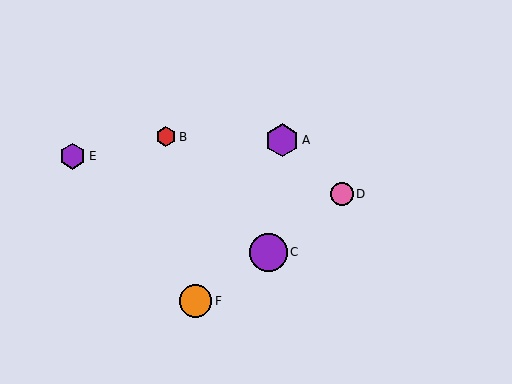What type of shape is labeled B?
Shape B is a red hexagon.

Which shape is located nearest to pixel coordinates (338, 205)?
The pink circle (labeled D) at (342, 194) is nearest to that location.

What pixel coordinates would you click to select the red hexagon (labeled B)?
Click at (166, 137) to select the red hexagon B.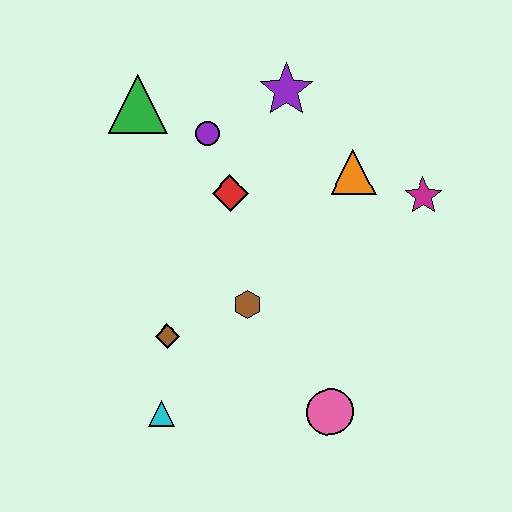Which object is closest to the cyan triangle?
The brown diamond is closest to the cyan triangle.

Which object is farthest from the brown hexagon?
The green triangle is farthest from the brown hexagon.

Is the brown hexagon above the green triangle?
No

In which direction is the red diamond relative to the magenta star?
The red diamond is to the left of the magenta star.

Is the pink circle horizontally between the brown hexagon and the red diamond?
No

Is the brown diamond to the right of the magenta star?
No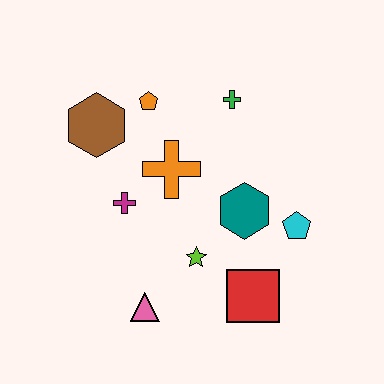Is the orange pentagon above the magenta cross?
Yes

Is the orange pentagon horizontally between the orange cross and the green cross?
No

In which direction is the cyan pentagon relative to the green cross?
The cyan pentagon is below the green cross.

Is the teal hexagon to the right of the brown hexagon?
Yes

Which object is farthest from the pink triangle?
The green cross is farthest from the pink triangle.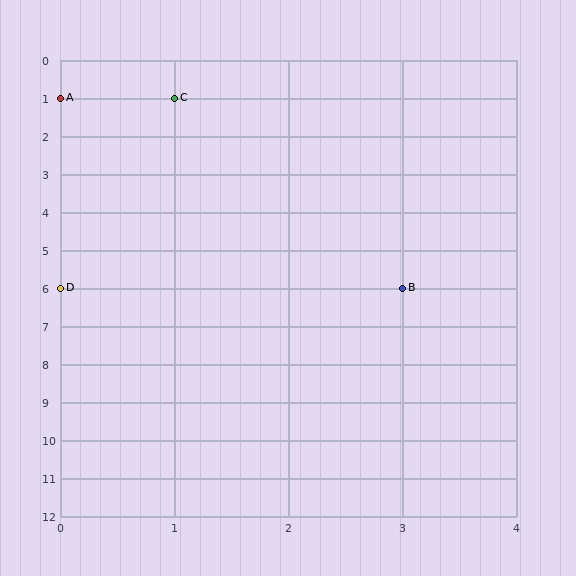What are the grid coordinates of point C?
Point C is at grid coordinates (1, 1).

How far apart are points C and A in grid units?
Points C and A are 1 column apart.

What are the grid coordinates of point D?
Point D is at grid coordinates (0, 6).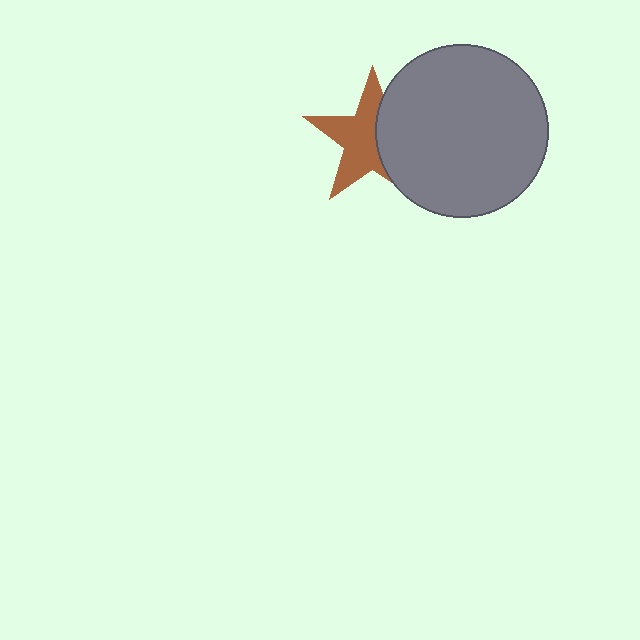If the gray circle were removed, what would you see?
You would see the complete brown star.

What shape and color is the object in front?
The object in front is a gray circle.